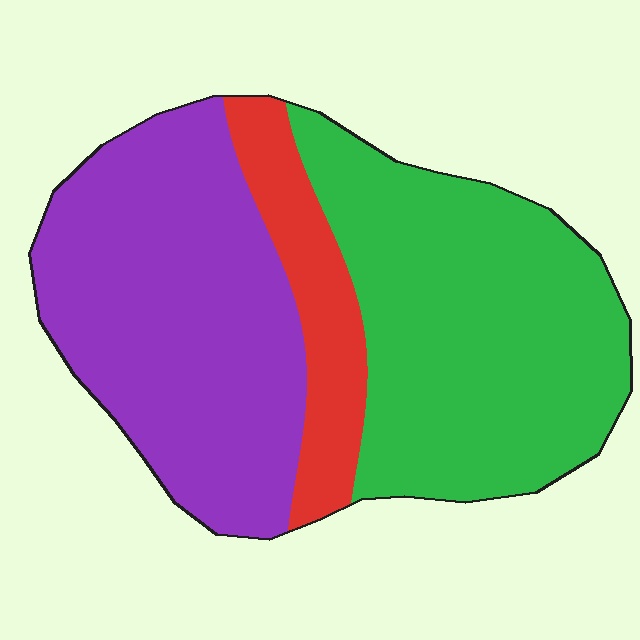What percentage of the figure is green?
Green covers around 45% of the figure.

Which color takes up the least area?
Red, at roughly 15%.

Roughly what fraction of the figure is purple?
Purple covers roughly 45% of the figure.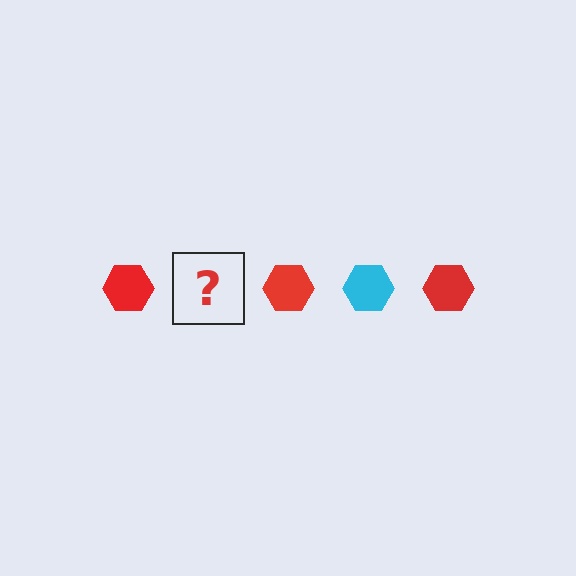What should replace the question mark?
The question mark should be replaced with a cyan hexagon.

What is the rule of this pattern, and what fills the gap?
The rule is that the pattern cycles through red, cyan hexagons. The gap should be filled with a cyan hexagon.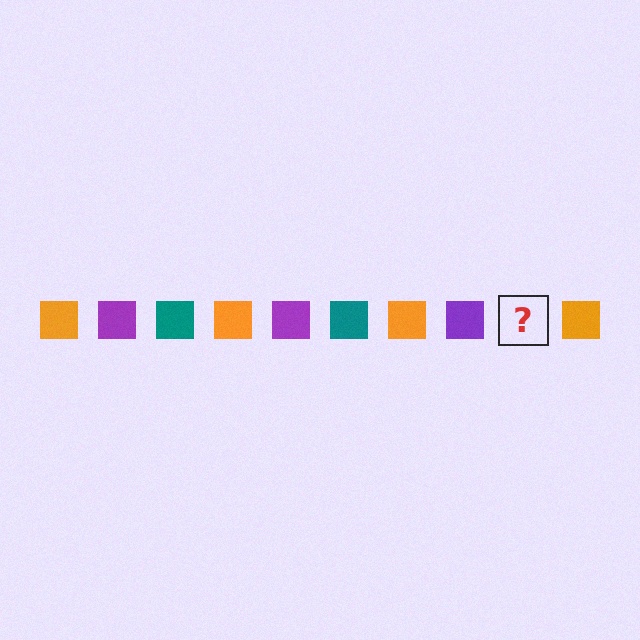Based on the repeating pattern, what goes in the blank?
The blank should be a teal square.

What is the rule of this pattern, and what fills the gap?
The rule is that the pattern cycles through orange, purple, teal squares. The gap should be filled with a teal square.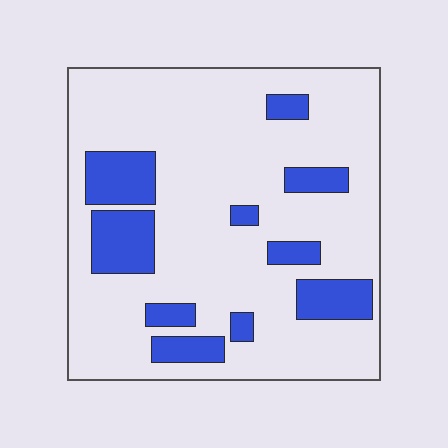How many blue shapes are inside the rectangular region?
10.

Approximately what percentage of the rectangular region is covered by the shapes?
Approximately 20%.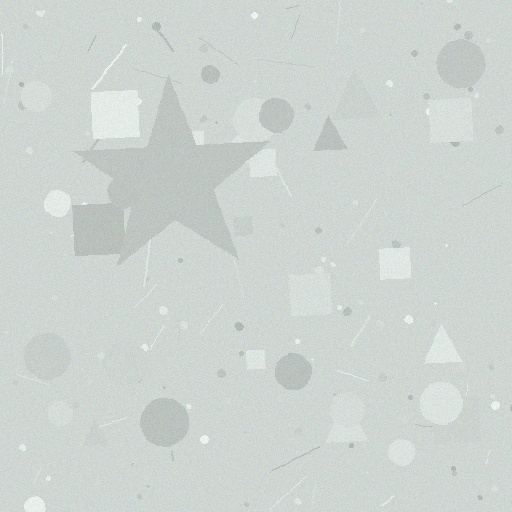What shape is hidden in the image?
A star is hidden in the image.